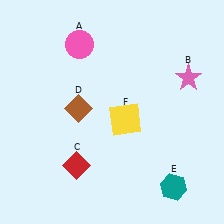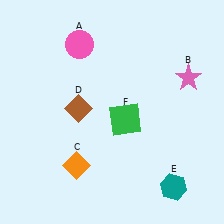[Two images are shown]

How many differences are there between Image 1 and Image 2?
There are 2 differences between the two images.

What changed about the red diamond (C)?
In Image 1, C is red. In Image 2, it changed to orange.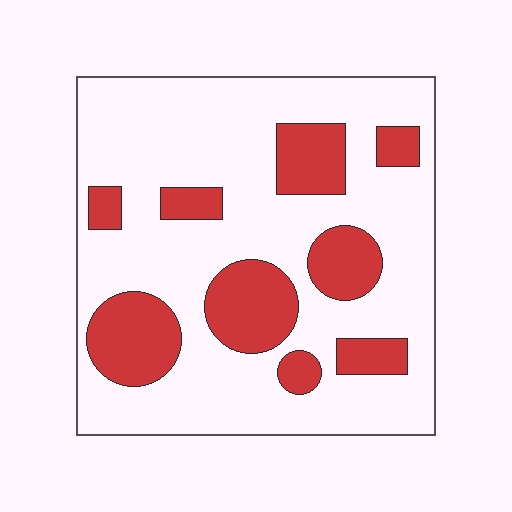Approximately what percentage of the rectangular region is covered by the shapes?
Approximately 25%.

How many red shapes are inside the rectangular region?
9.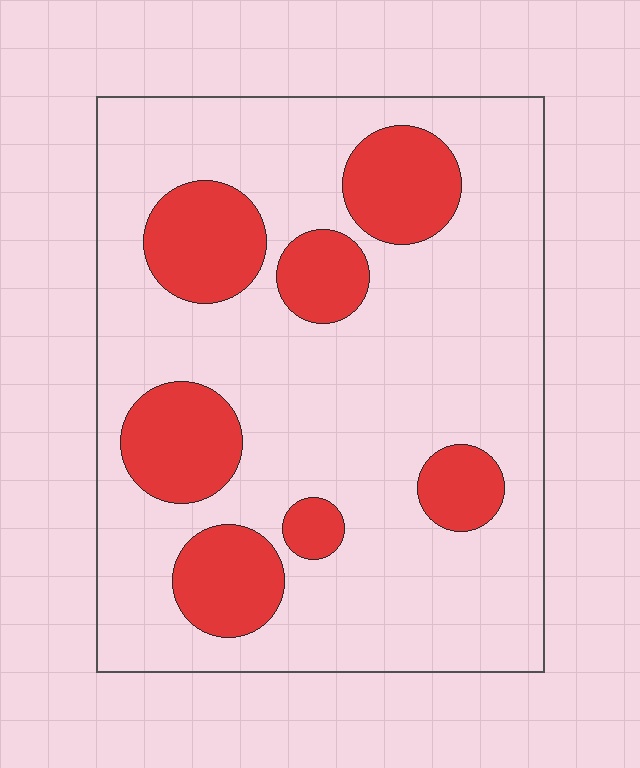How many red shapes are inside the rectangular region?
7.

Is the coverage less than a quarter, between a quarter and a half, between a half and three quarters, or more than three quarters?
Less than a quarter.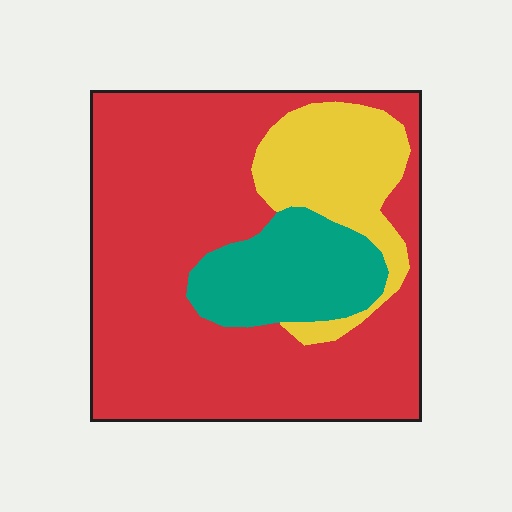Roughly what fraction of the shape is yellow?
Yellow takes up about one sixth (1/6) of the shape.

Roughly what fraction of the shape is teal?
Teal takes up less than a sixth of the shape.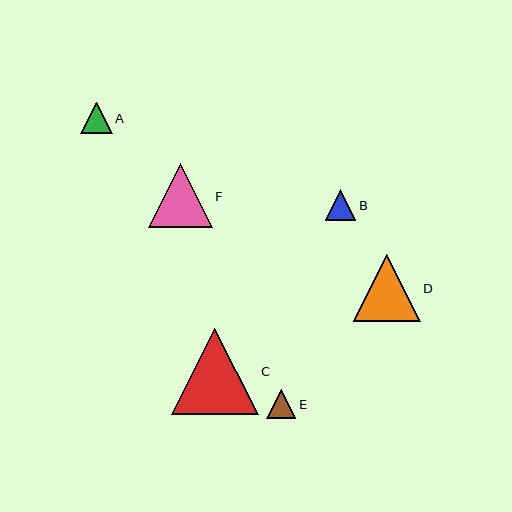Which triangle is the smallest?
Triangle E is the smallest with a size of approximately 29 pixels.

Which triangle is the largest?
Triangle C is the largest with a size of approximately 87 pixels.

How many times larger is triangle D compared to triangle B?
Triangle D is approximately 2.2 times the size of triangle B.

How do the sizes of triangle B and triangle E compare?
Triangle B and triangle E are approximately the same size.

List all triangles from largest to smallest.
From largest to smallest: C, D, F, A, B, E.